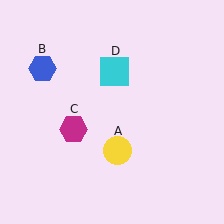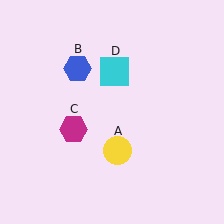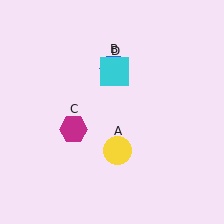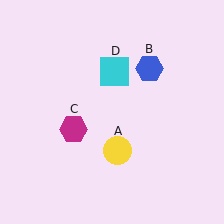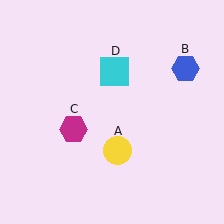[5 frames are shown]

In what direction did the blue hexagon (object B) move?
The blue hexagon (object B) moved right.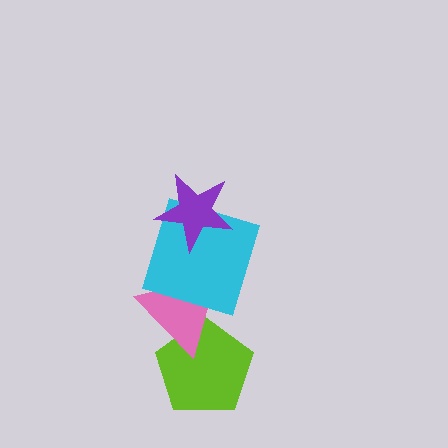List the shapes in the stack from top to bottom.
From top to bottom: the purple star, the cyan square, the pink triangle, the lime pentagon.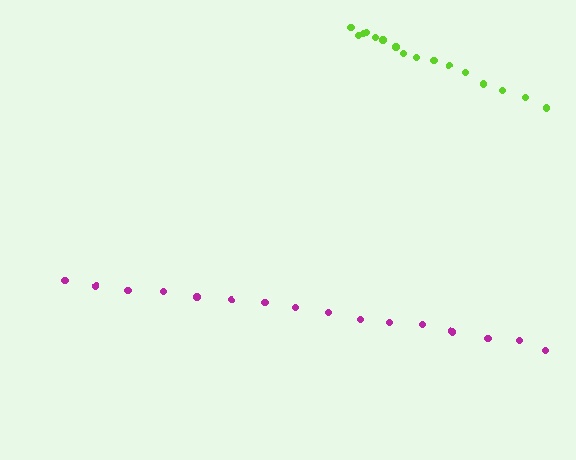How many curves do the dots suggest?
There are 2 distinct paths.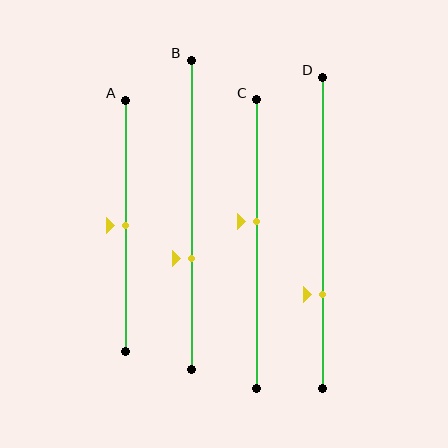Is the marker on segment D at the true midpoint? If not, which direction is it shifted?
No, the marker on segment D is shifted downward by about 20% of the segment length.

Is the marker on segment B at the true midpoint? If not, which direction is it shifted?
No, the marker on segment B is shifted downward by about 14% of the segment length.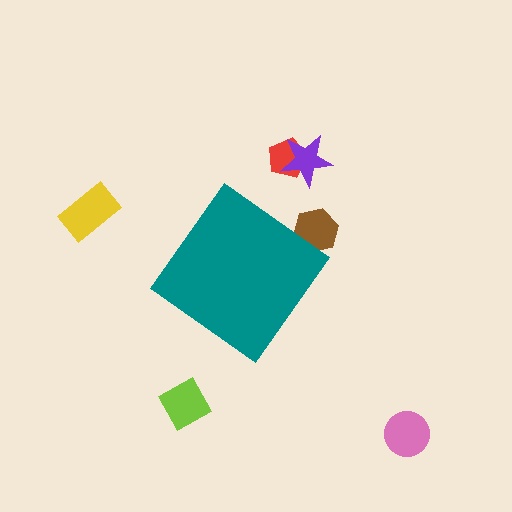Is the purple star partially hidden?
No, the purple star is fully visible.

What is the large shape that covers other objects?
A teal diamond.